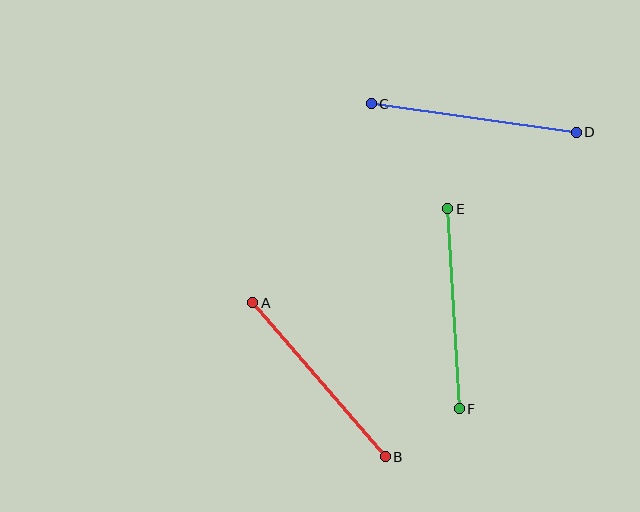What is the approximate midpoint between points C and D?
The midpoint is at approximately (474, 118) pixels.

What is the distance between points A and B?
The distance is approximately 203 pixels.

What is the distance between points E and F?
The distance is approximately 201 pixels.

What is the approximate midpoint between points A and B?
The midpoint is at approximately (319, 380) pixels.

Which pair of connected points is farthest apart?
Points C and D are farthest apart.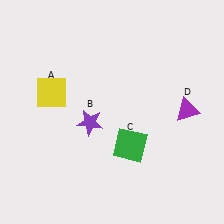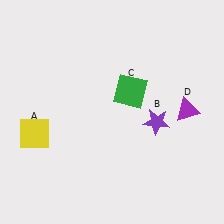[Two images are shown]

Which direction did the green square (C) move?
The green square (C) moved up.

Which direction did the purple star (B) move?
The purple star (B) moved right.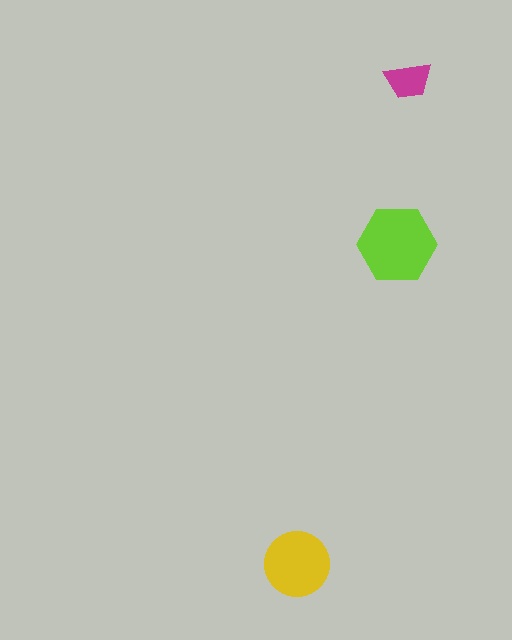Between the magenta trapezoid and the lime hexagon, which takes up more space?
The lime hexagon.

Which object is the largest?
The lime hexagon.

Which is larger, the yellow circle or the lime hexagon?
The lime hexagon.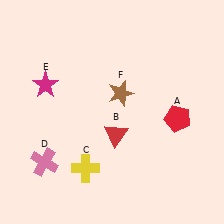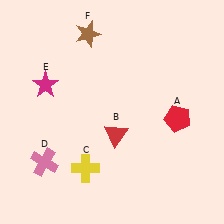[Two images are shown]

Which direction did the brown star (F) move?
The brown star (F) moved up.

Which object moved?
The brown star (F) moved up.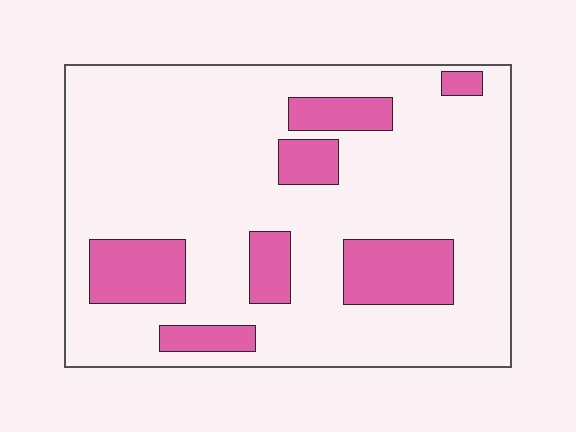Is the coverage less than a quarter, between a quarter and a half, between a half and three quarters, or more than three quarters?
Less than a quarter.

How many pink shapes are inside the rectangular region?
7.